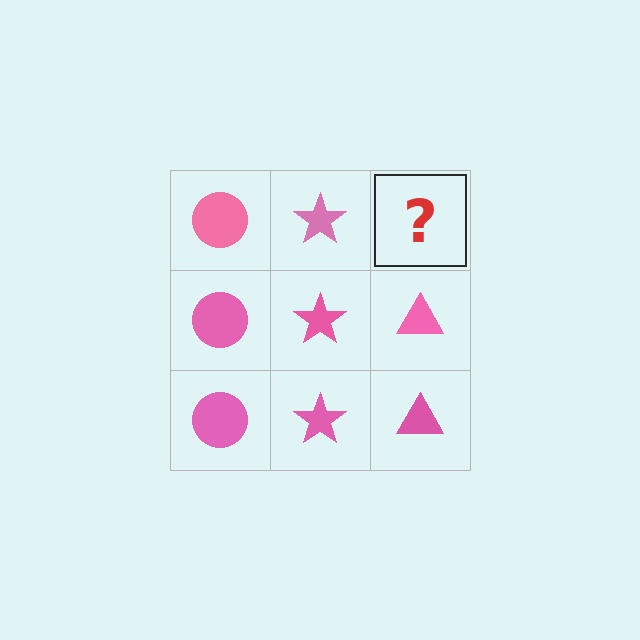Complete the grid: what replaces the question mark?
The question mark should be replaced with a pink triangle.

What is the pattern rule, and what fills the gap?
The rule is that each column has a consistent shape. The gap should be filled with a pink triangle.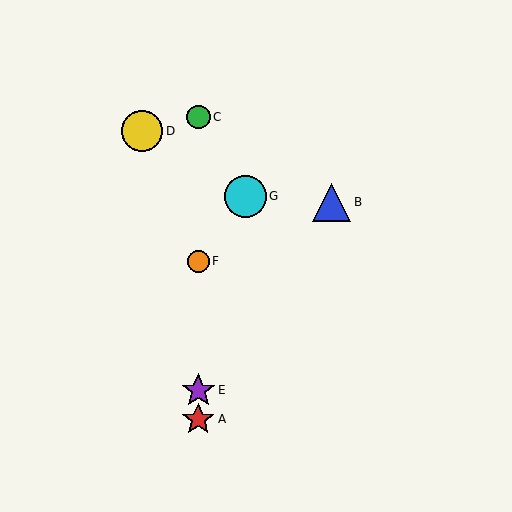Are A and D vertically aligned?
No, A is at x≈198 and D is at x≈142.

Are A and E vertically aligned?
Yes, both are at x≈198.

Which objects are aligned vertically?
Objects A, C, E, F are aligned vertically.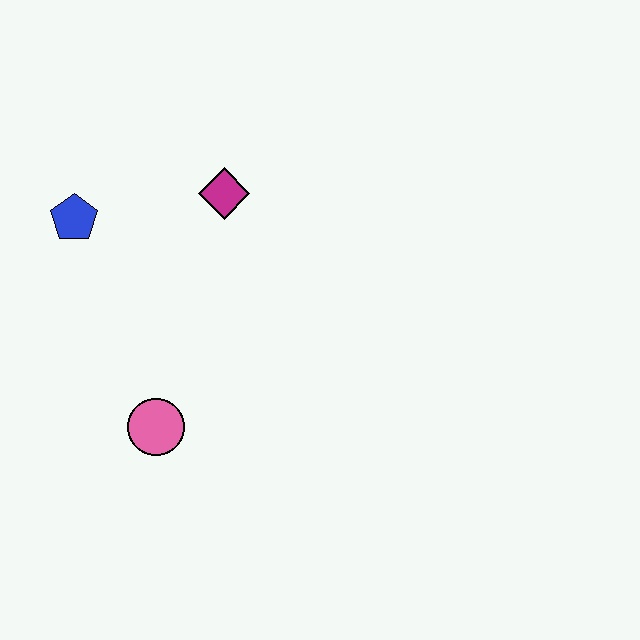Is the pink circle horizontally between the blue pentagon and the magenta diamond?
Yes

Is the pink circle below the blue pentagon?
Yes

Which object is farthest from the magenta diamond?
The pink circle is farthest from the magenta diamond.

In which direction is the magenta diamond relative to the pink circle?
The magenta diamond is above the pink circle.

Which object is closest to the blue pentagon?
The magenta diamond is closest to the blue pentagon.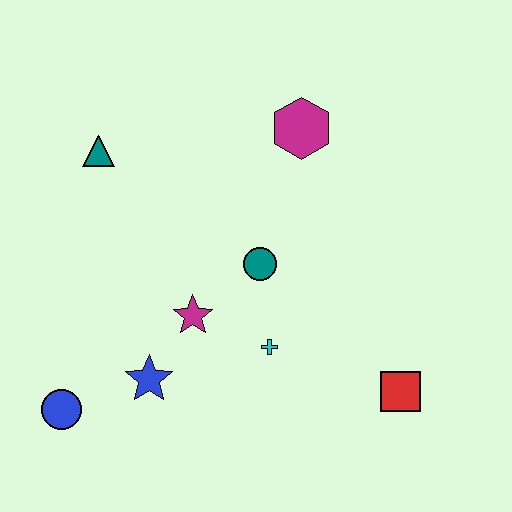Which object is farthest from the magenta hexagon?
The blue circle is farthest from the magenta hexagon.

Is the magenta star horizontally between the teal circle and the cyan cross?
No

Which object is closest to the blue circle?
The blue star is closest to the blue circle.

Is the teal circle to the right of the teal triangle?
Yes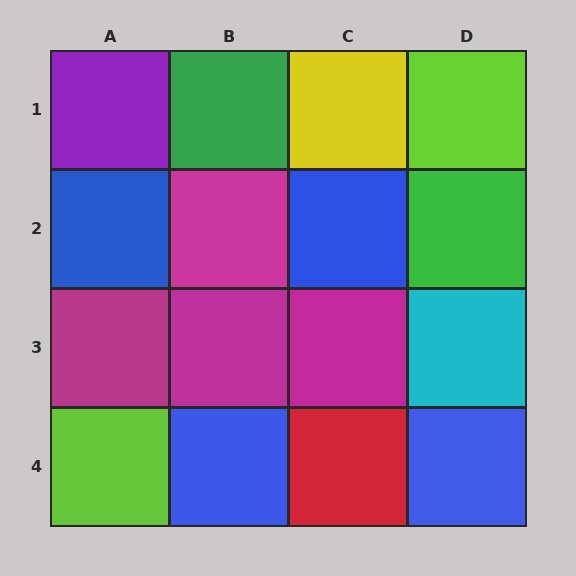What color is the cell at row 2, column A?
Blue.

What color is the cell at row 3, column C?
Magenta.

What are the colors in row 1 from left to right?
Purple, green, yellow, lime.